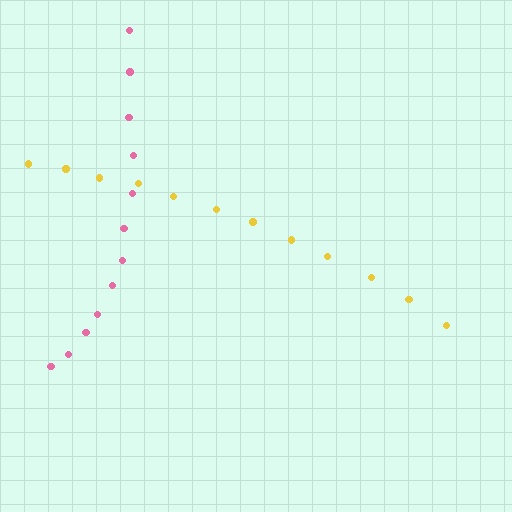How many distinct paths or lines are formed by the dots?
There are 2 distinct paths.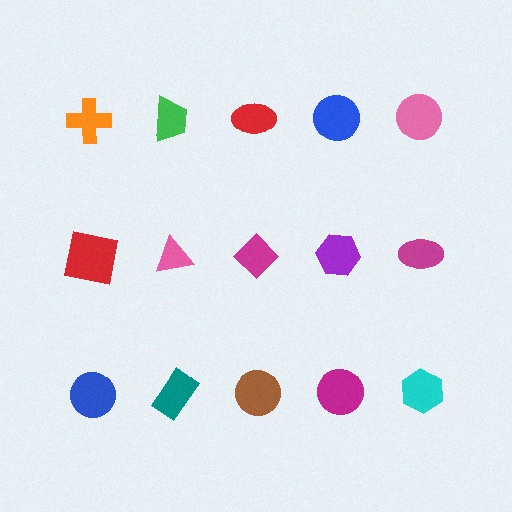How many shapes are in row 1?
5 shapes.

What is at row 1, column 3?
A red ellipse.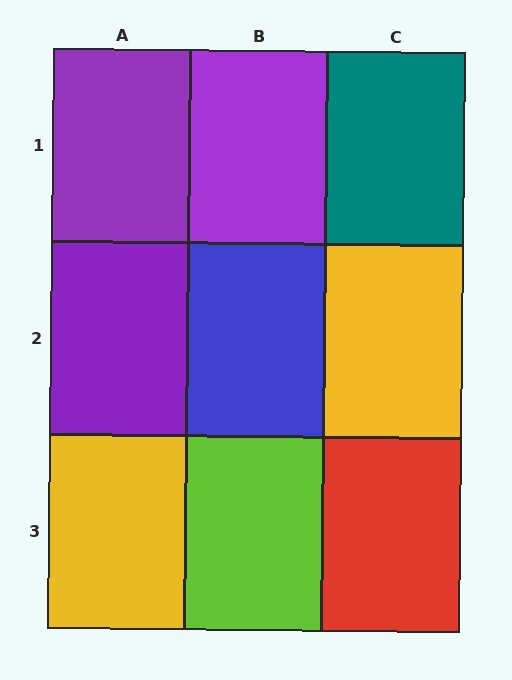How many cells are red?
1 cell is red.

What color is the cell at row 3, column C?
Red.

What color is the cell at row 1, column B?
Purple.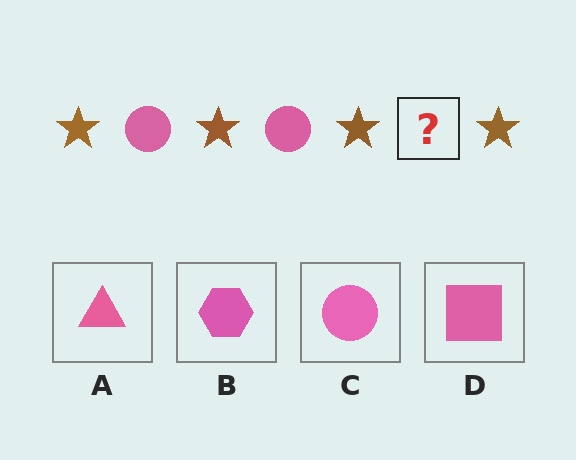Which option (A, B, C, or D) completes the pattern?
C.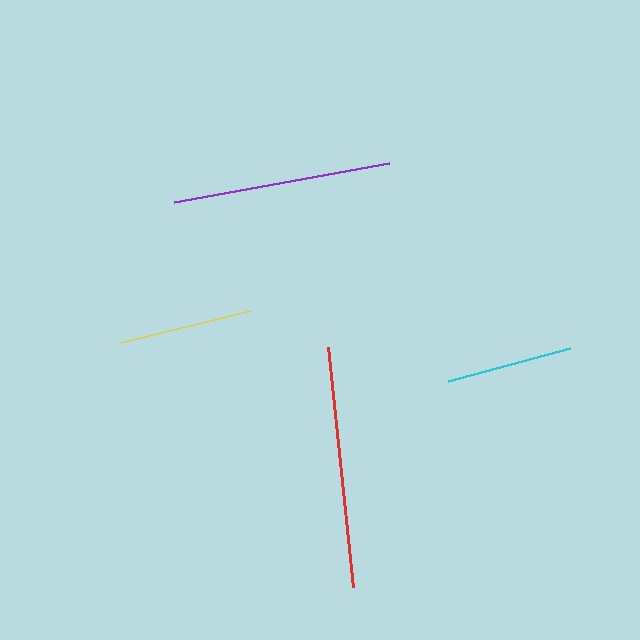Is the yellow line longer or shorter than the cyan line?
The yellow line is longer than the cyan line.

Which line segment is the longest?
The red line is the longest at approximately 241 pixels.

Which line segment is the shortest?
The cyan line is the shortest at approximately 127 pixels.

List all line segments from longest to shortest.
From longest to shortest: red, purple, yellow, cyan.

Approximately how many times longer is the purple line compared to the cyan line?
The purple line is approximately 1.7 times the length of the cyan line.